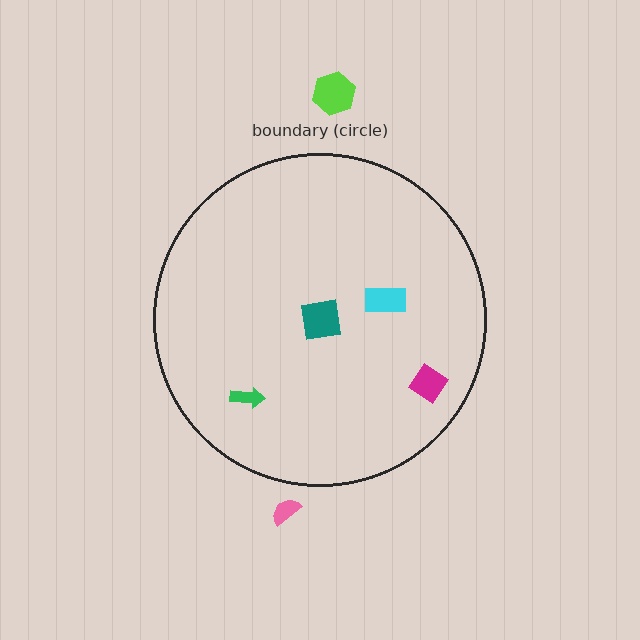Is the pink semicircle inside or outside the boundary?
Outside.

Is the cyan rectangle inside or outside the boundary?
Inside.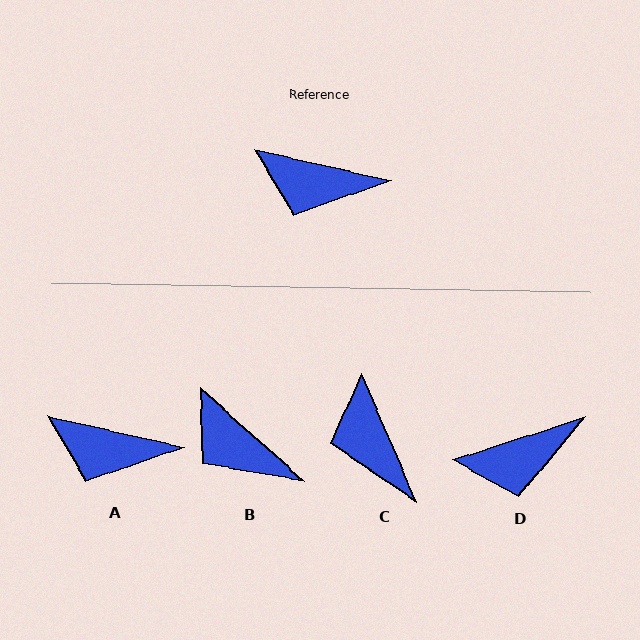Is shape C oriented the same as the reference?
No, it is off by about 54 degrees.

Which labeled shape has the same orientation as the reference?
A.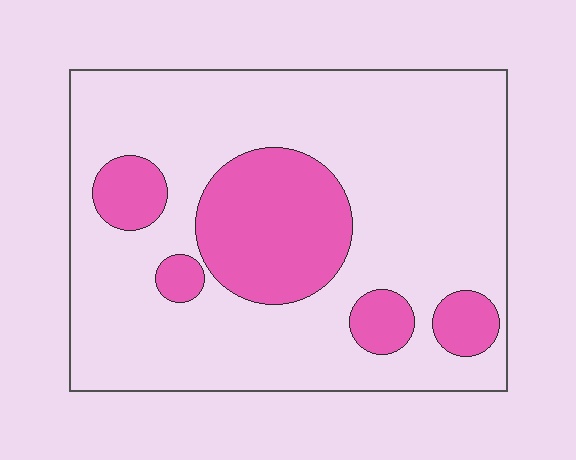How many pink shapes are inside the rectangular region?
5.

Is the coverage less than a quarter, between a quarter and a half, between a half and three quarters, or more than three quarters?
Less than a quarter.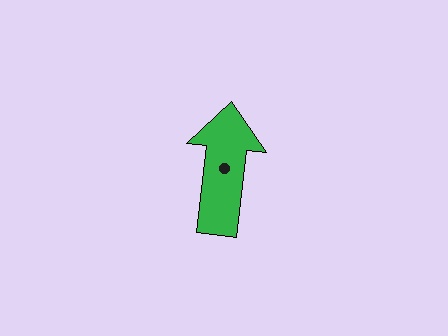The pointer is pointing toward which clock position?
Roughly 12 o'clock.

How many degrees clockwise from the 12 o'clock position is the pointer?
Approximately 7 degrees.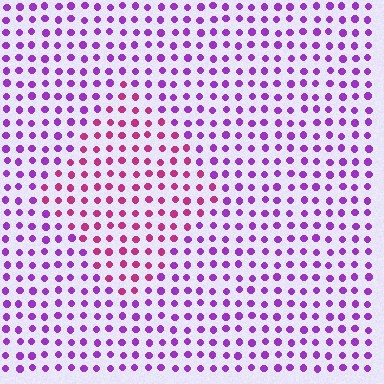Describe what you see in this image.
The image is filled with small purple elements in a uniform arrangement. A diamond-shaped region is visible where the elements are tinted to a slightly different hue, forming a subtle color boundary.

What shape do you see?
I see a diamond.